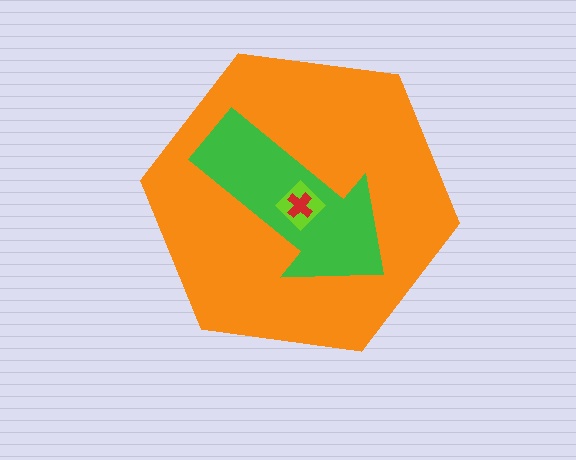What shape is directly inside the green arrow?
The lime diamond.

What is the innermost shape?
The red cross.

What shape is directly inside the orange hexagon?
The green arrow.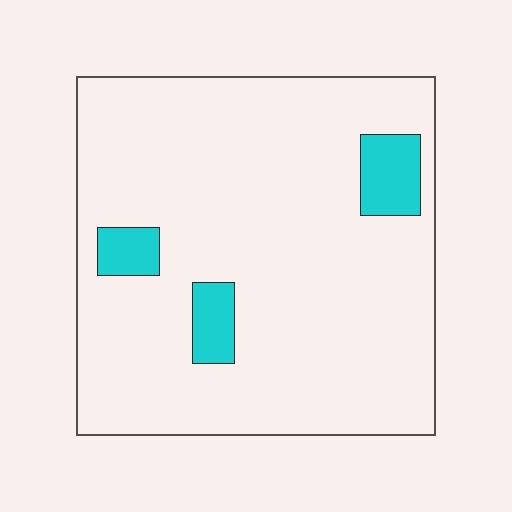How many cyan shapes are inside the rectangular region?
3.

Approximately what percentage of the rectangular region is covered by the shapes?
Approximately 10%.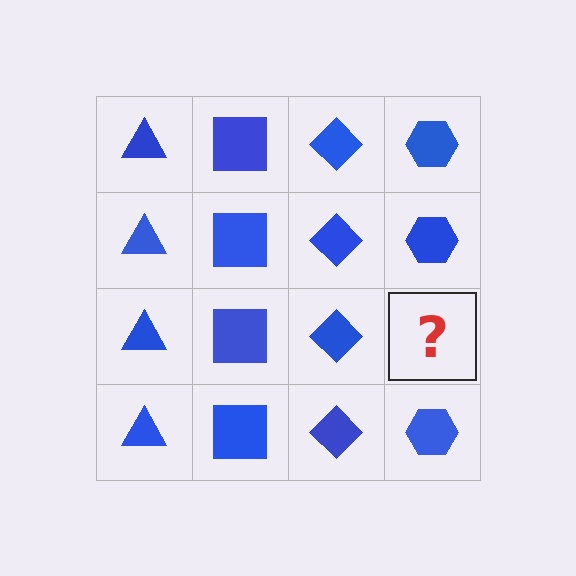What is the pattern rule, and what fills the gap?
The rule is that each column has a consistent shape. The gap should be filled with a blue hexagon.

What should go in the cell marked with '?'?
The missing cell should contain a blue hexagon.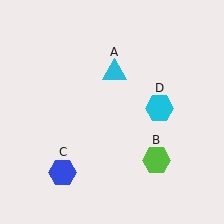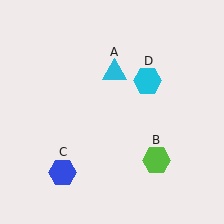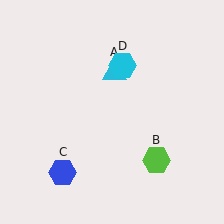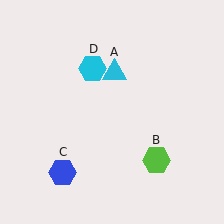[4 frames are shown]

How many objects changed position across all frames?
1 object changed position: cyan hexagon (object D).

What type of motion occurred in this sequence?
The cyan hexagon (object D) rotated counterclockwise around the center of the scene.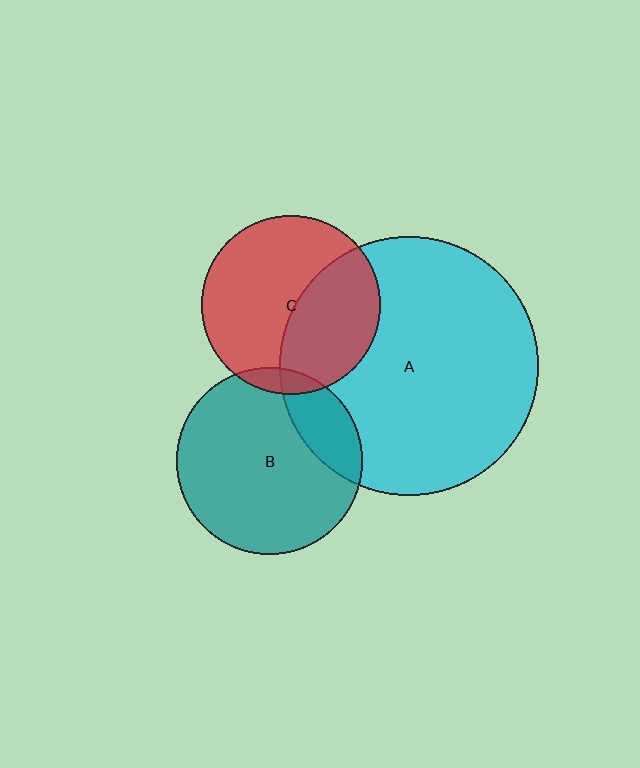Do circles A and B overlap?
Yes.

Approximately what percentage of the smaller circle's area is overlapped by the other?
Approximately 20%.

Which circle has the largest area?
Circle A (cyan).